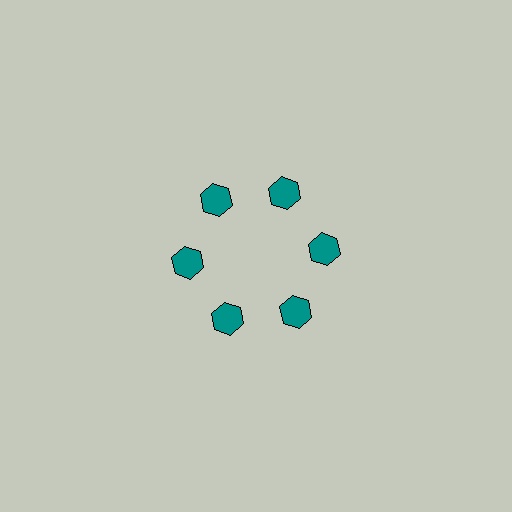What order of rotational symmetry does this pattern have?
This pattern has 6-fold rotational symmetry.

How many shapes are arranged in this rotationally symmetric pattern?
There are 6 shapes, arranged in 6 groups of 1.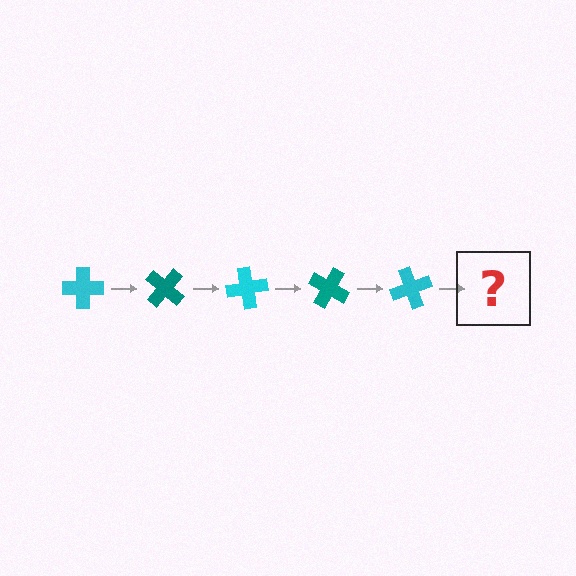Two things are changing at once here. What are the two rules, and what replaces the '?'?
The two rules are that it rotates 40 degrees each step and the color cycles through cyan and teal. The '?' should be a teal cross, rotated 200 degrees from the start.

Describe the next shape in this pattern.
It should be a teal cross, rotated 200 degrees from the start.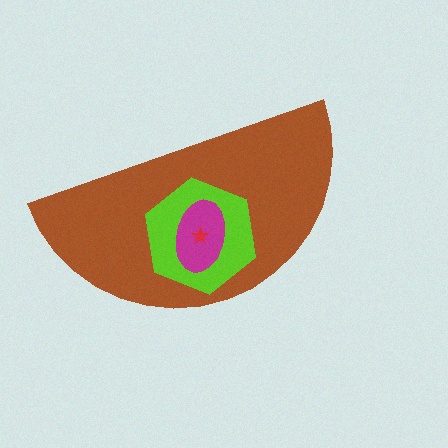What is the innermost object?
The red star.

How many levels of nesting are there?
4.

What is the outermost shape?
The brown semicircle.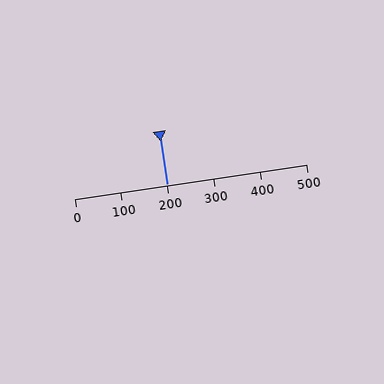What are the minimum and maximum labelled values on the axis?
The axis runs from 0 to 500.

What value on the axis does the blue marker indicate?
The marker indicates approximately 200.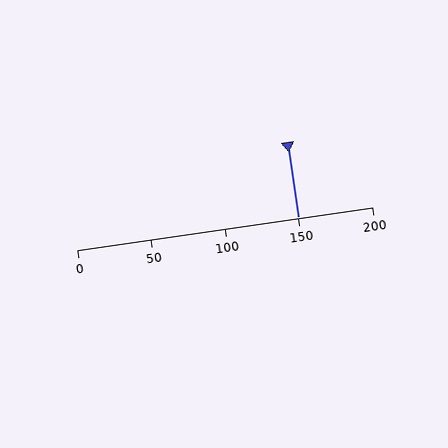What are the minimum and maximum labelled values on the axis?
The axis runs from 0 to 200.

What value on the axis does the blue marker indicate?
The marker indicates approximately 150.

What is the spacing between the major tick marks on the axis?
The major ticks are spaced 50 apart.